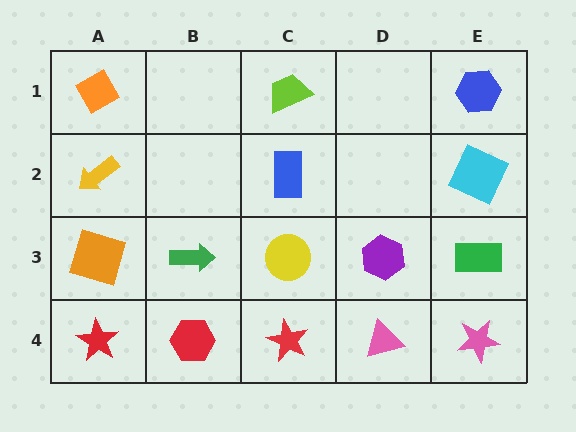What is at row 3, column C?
A yellow circle.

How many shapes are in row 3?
5 shapes.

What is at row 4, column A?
A red star.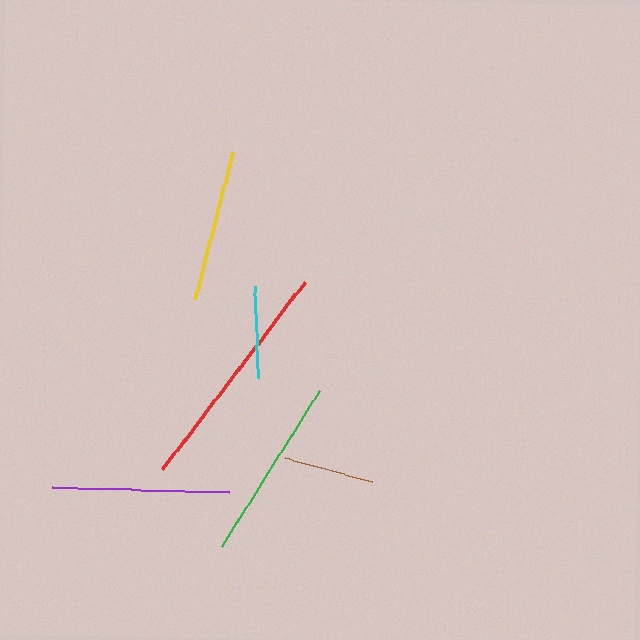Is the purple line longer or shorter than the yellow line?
The purple line is longer than the yellow line.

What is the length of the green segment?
The green segment is approximately 184 pixels long.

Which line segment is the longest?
The red line is the longest at approximately 236 pixels.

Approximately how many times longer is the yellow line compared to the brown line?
The yellow line is approximately 1.7 times the length of the brown line.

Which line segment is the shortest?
The brown line is the shortest at approximately 89 pixels.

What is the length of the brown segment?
The brown segment is approximately 89 pixels long.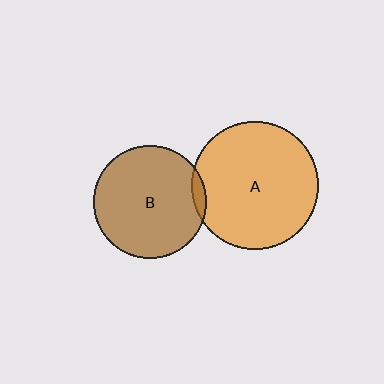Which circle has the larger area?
Circle A (orange).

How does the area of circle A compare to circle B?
Approximately 1.3 times.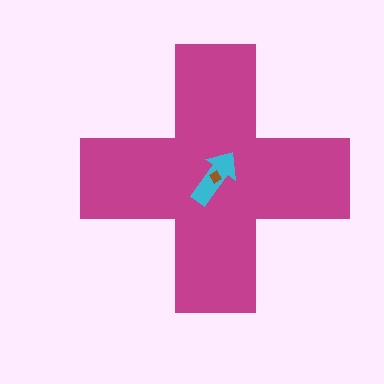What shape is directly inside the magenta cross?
The cyan arrow.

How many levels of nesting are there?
3.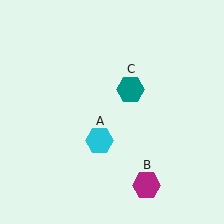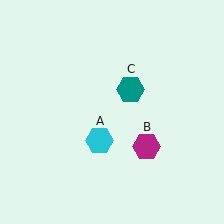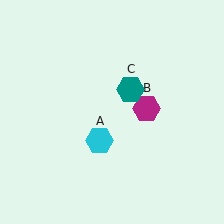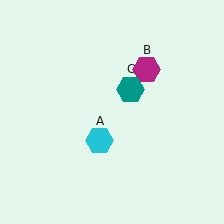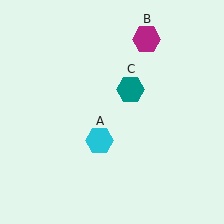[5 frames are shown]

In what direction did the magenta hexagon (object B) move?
The magenta hexagon (object B) moved up.